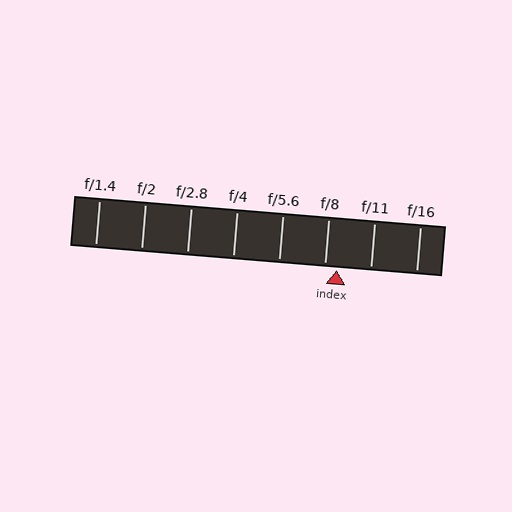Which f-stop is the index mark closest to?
The index mark is closest to f/8.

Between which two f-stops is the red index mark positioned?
The index mark is between f/8 and f/11.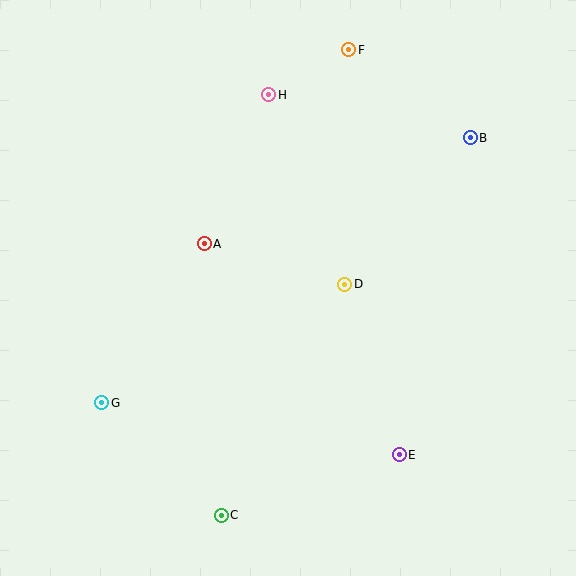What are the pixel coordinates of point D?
Point D is at (345, 284).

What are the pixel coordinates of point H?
Point H is at (269, 95).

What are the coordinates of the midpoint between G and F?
The midpoint between G and F is at (225, 226).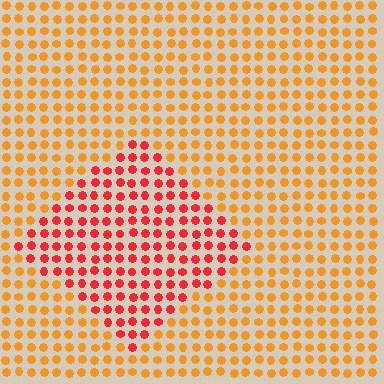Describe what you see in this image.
The image is filled with small orange elements in a uniform arrangement. A diamond-shaped region is visible where the elements are tinted to a slightly different hue, forming a subtle color boundary.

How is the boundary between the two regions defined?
The boundary is defined purely by a slight shift in hue (about 38 degrees). Spacing, size, and orientation are identical on both sides.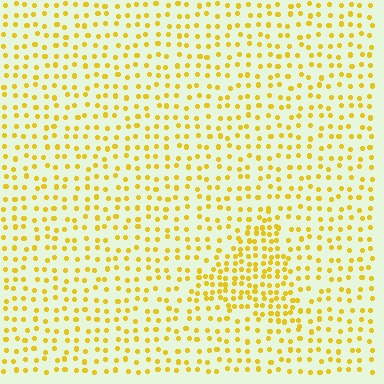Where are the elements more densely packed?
The elements are more densely packed inside the triangle boundary.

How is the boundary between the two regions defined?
The boundary is defined by a change in element density (approximately 2.0x ratio). All elements are the same color, size, and shape.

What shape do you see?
I see a triangle.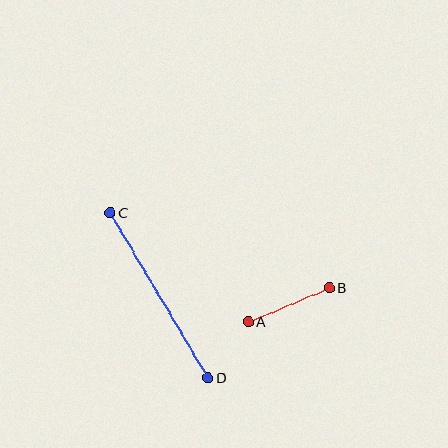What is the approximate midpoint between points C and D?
The midpoint is at approximately (159, 295) pixels.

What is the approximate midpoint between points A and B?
The midpoint is at approximately (289, 305) pixels.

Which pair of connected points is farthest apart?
Points C and D are farthest apart.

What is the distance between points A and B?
The distance is approximately 88 pixels.